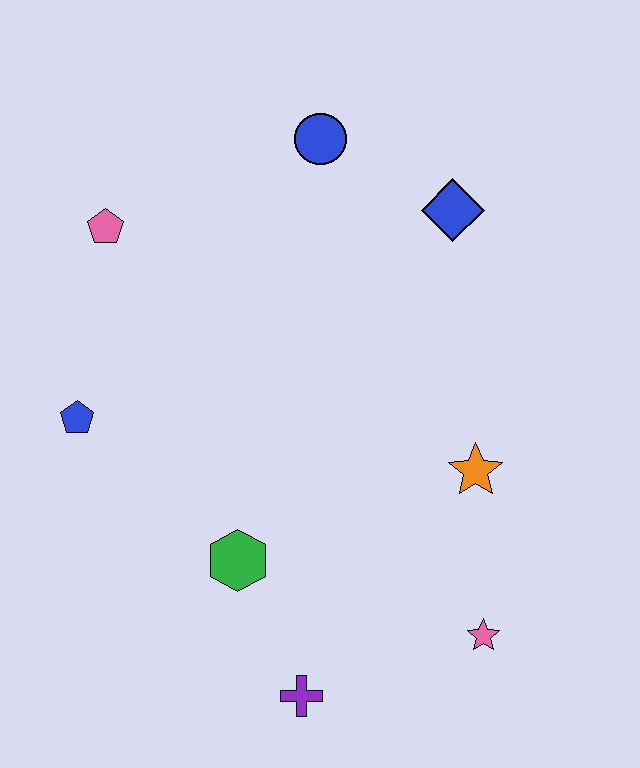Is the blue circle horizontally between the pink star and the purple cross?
Yes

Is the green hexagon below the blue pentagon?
Yes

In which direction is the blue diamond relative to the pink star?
The blue diamond is above the pink star.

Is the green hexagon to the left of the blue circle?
Yes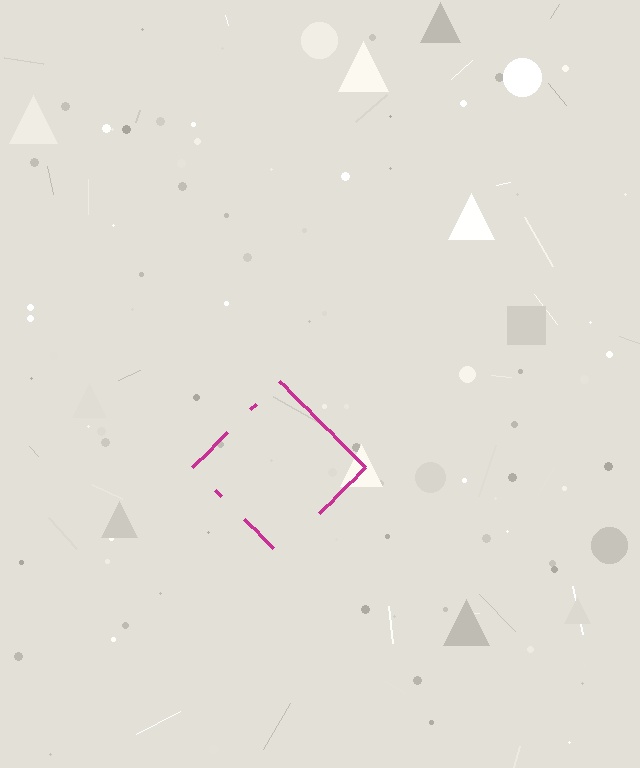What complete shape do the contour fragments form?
The contour fragments form a diamond.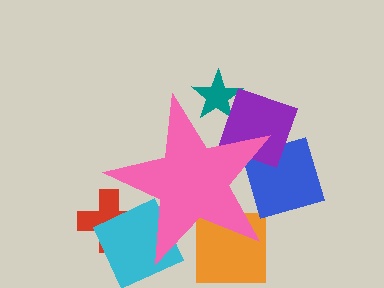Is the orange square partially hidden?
Yes, the orange square is partially hidden behind the pink star.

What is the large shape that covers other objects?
A pink star.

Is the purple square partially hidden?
Yes, the purple square is partially hidden behind the pink star.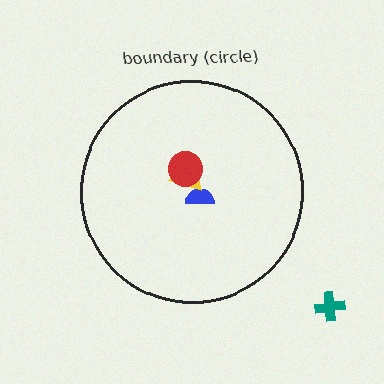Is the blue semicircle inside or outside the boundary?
Inside.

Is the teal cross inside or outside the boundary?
Outside.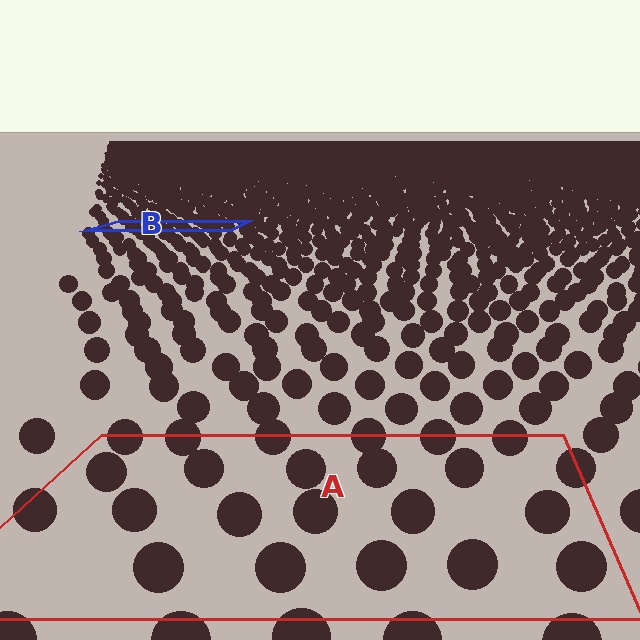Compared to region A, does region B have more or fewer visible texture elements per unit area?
Region B has more texture elements per unit area — they are packed more densely because it is farther away.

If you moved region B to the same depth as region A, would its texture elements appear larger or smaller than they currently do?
They would appear larger. At a closer depth, the same texture elements are projected at a bigger on-screen size.